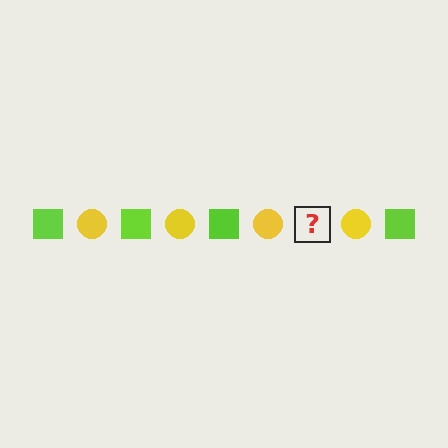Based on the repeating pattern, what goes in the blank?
The blank should be a lime square.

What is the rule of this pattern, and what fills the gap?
The rule is that the pattern alternates between lime square and yellow circle. The gap should be filled with a lime square.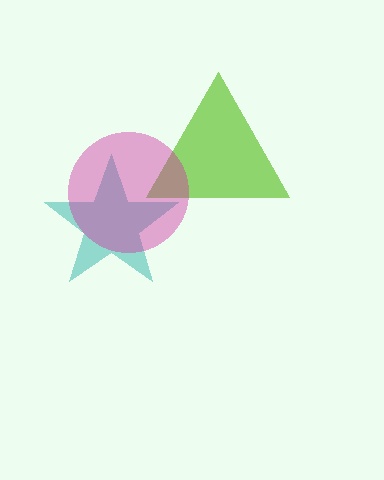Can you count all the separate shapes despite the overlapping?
Yes, there are 3 separate shapes.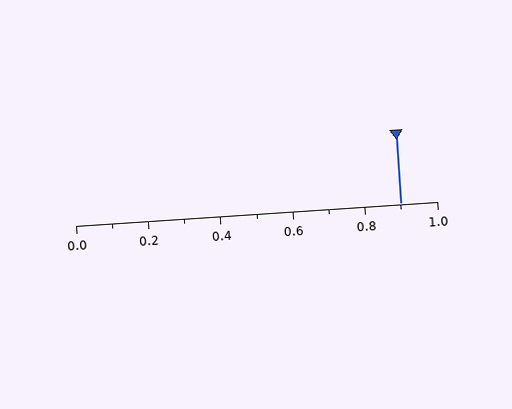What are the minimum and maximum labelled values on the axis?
The axis runs from 0.0 to 1.0.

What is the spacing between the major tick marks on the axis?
The major ticks are spaced 0.2 apart.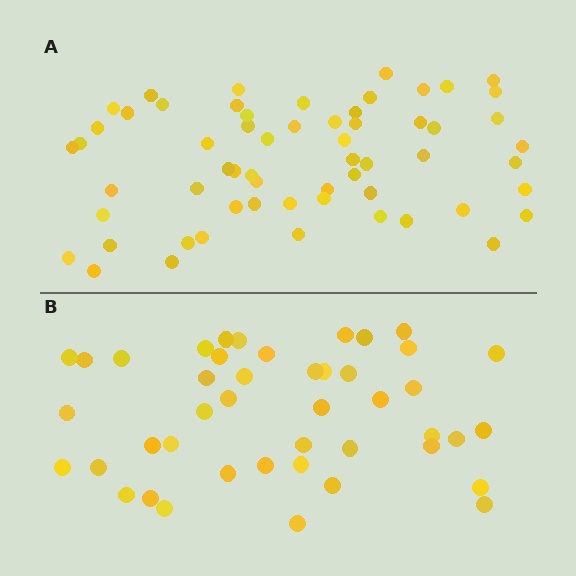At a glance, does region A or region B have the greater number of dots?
Region A (the top region) has more dots.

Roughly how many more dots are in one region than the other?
Region A has approximately 15 more dots than region B.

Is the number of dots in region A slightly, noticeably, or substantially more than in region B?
Region A has noticeably more, but not dramatically so. The ratio is roughly 1.4 to 1.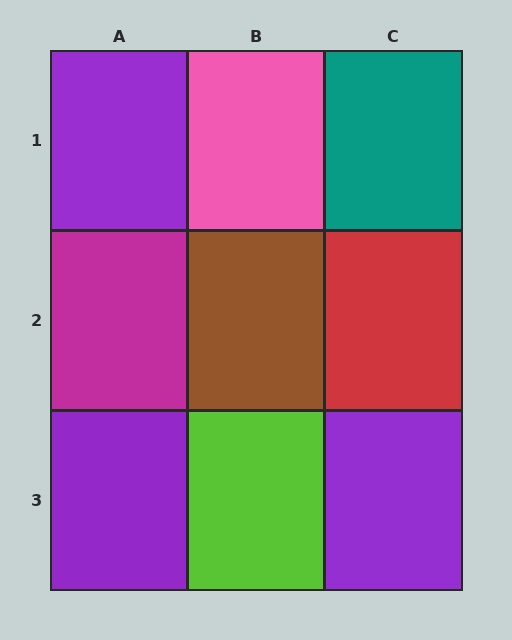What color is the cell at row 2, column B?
Brown.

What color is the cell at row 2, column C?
Red.